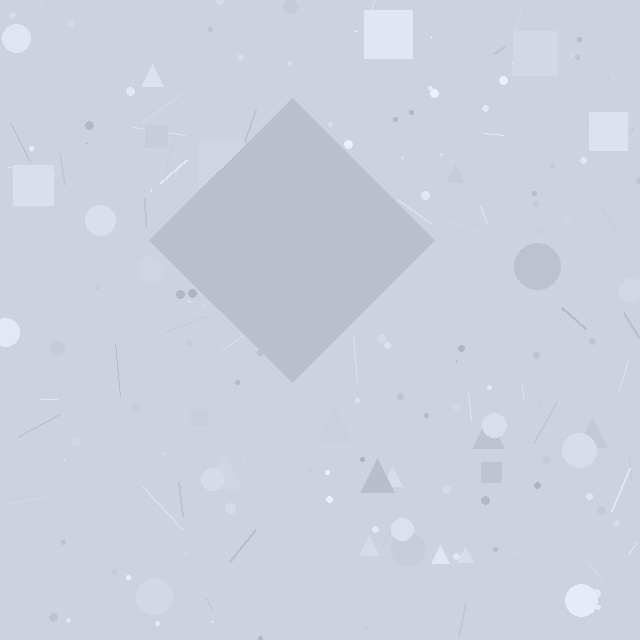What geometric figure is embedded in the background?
A diamond is embedded in the background.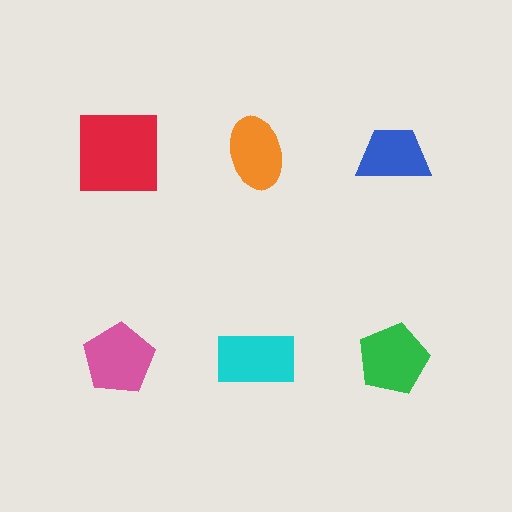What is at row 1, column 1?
A red square.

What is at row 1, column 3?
A blue trapezoid.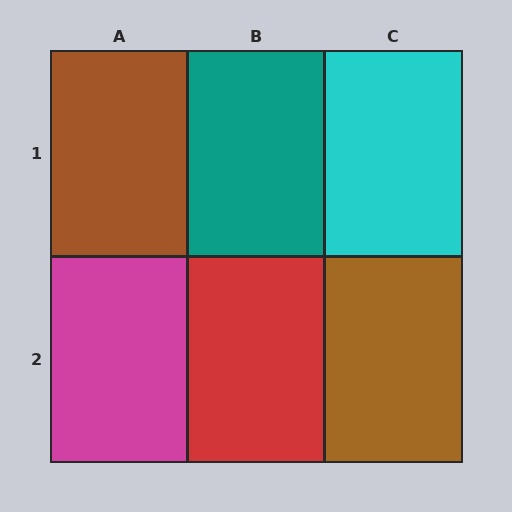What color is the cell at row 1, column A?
Brown.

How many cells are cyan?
1 cell is cyan.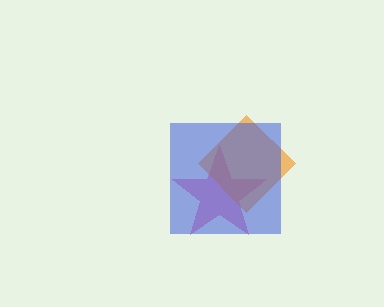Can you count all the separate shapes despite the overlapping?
Yes, there are 3 separate shapes.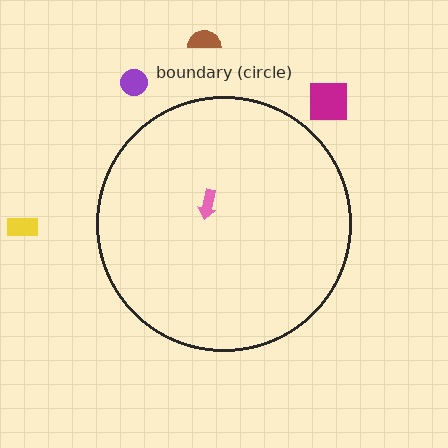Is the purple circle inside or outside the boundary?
Outside.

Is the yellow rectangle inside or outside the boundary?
Outside.